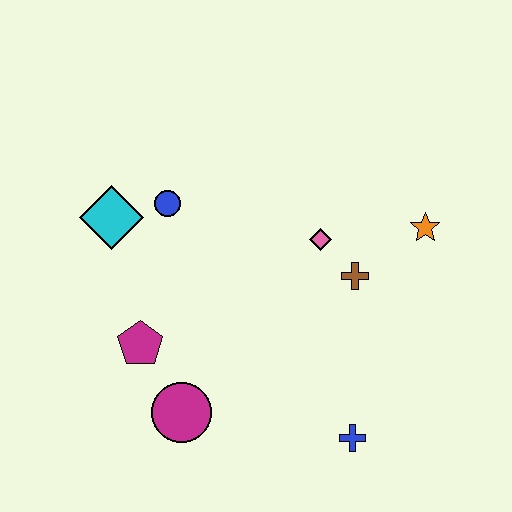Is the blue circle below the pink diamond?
No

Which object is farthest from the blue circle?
The blue cross is farthest from the blue circle.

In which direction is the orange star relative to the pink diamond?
The orange star is to the right of the pink diamond.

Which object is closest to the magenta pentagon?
The magenta circle is closest to the magenta pentagon.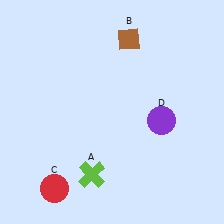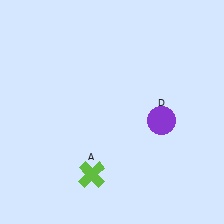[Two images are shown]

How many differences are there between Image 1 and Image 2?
There are 2 differences between the two images.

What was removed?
The brown diamond (B), the red circle (C) were removed in Image 2.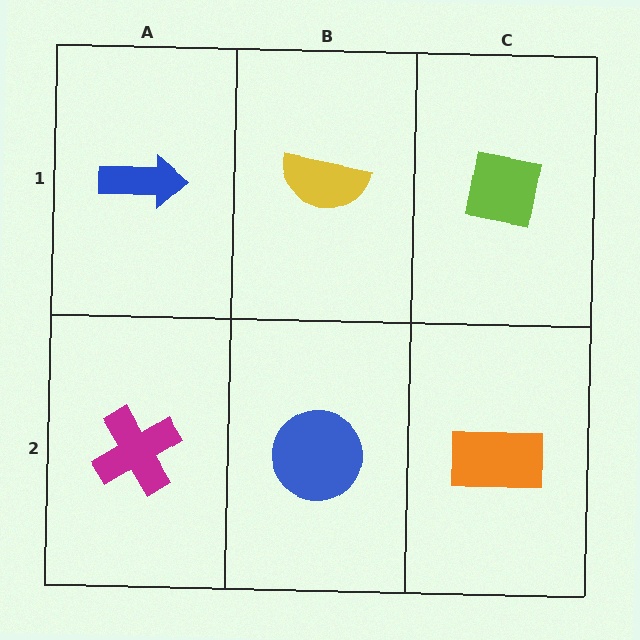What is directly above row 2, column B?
A yellow semicircle.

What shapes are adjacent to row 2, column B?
A yellow semicircle (row 1, column B), a magenta cross (row 2, column A), an orange rectangle (row 2, column C).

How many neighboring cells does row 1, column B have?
3.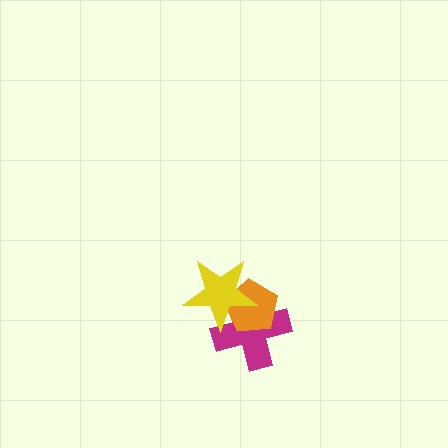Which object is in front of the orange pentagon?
The yellow star is in front of the orange pentagon.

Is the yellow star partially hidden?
No, no other shape covers it.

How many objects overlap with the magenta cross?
2 objects overlap with the magenta cross.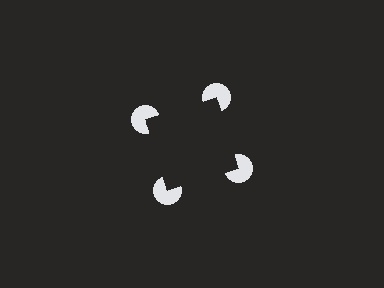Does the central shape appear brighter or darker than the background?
It typically appears slightly darker than the background, even though no actual brightness change is drawn.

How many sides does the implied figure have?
4 sides.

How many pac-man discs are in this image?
There are 4 — one at each vertex of the illusory square.